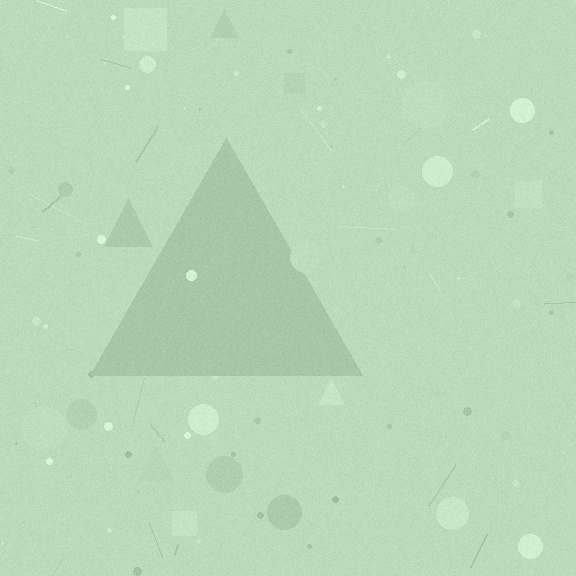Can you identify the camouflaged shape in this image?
The camouflaged shape is a triangle.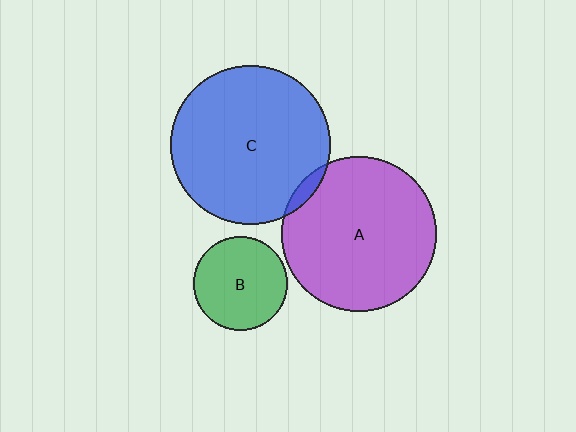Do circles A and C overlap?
Yes.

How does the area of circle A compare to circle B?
Approximately 2.8 times.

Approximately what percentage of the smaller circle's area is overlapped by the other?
Approximately 5%.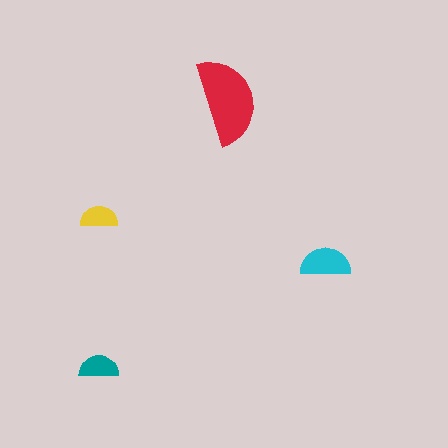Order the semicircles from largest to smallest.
the red one, the cyan one, the teal one, the yellow one.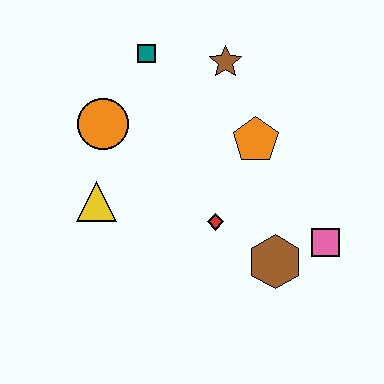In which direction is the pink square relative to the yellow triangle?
The pink square is to the right of the yellow triangle.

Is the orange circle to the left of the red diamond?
Yes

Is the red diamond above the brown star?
No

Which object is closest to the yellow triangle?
The orange circle is closest to the yellow triangle.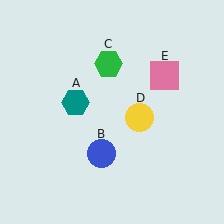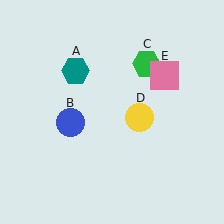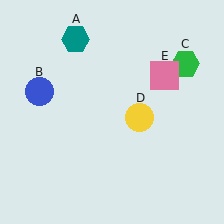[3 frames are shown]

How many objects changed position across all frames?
3 objects changed position: teal hexagon (object A), blue circle (object B), green hexagon (object C).